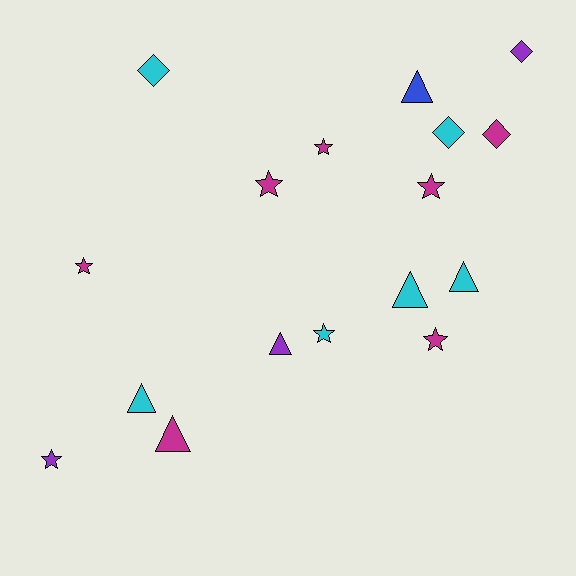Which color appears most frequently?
Magenta, with 7 objects.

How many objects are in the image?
There are 17 objects.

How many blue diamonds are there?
There are no blue diamonds.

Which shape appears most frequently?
Star, with 7 objects.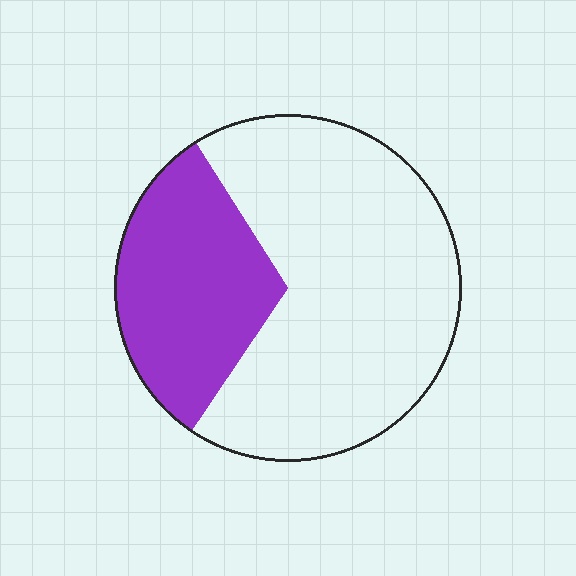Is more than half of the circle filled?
No.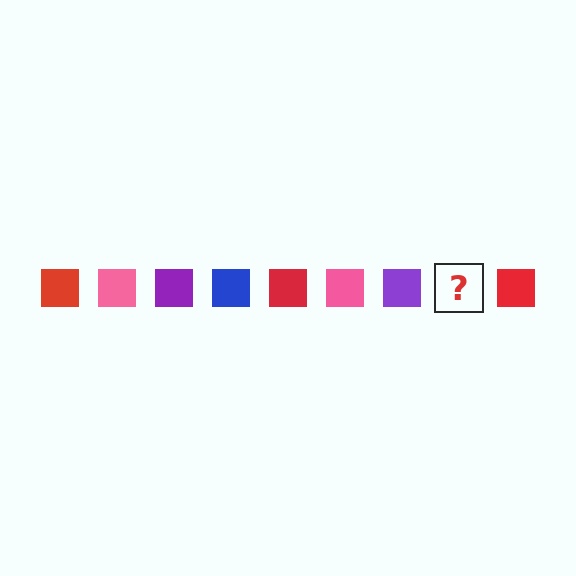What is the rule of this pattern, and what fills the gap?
The rule is that the pattern cycles through red, pink, purple, blue squares. The gap should be filled with a blue square.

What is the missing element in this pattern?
The missing element is a blue square.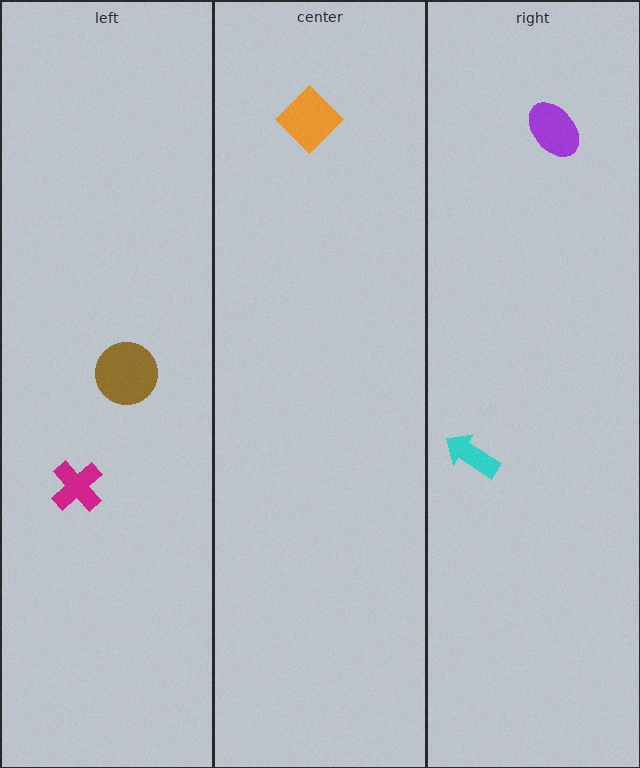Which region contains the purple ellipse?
The right region.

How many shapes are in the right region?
2.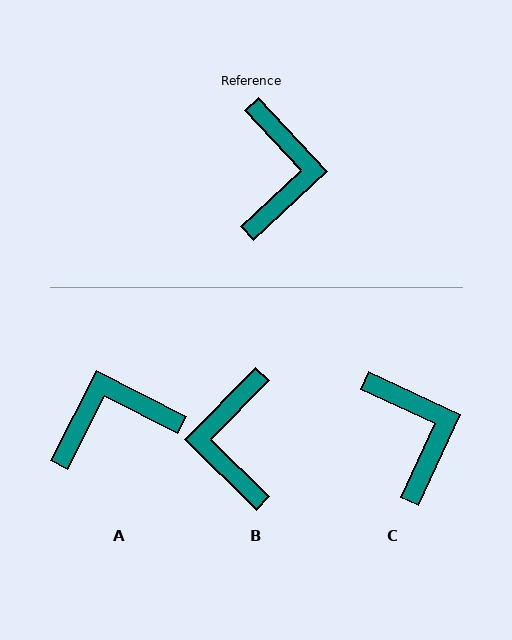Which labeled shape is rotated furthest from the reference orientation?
B, about 177 degrees away.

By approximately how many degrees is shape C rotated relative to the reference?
Approximately 23 degrees counter-clockwise.